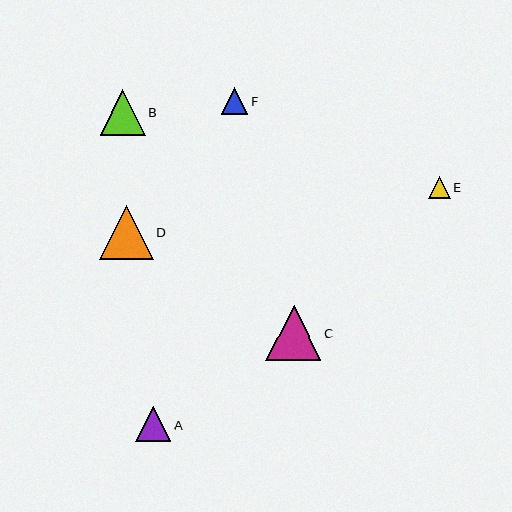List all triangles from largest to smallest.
From largest to smallest: C, D, B, A, F, E.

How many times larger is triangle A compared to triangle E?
Triangle A is approximately 1.6 times the size of triangle E.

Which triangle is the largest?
Triangle C is the largest with a size of approximately 54 pixels.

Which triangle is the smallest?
Triangle E is the smallest with a size of approximately 22 pixels.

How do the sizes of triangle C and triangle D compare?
Triangle C and triangle D are approximately the same size.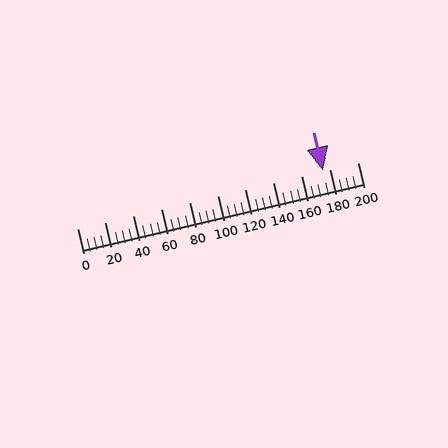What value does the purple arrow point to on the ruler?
The purple arrow points to approximately 175.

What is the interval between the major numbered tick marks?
The major tick marks are spaced 20 units apart.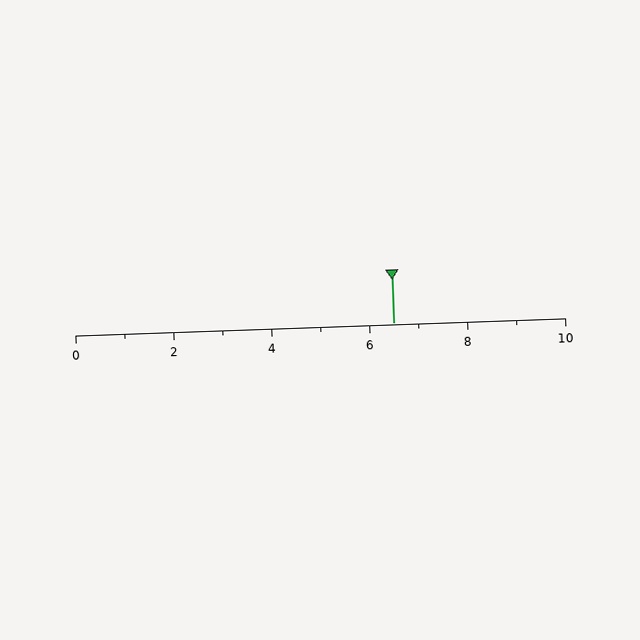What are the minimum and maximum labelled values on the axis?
The axis runs from 0 to 10.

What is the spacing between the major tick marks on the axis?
The major ticks are spaced 2 apart.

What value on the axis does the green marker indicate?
The marker indicates approximately 6.5.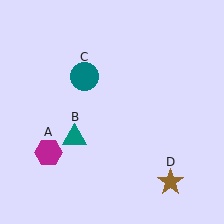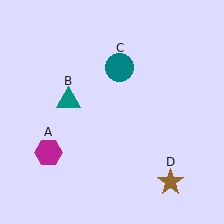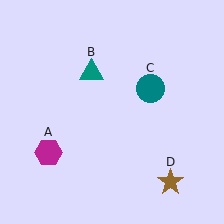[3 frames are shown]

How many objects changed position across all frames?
2 objects changed position: teal triangle (object B), teal circle (object C).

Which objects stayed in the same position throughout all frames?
Magenta hexagon (object A) and brown star (object D) remained stationary.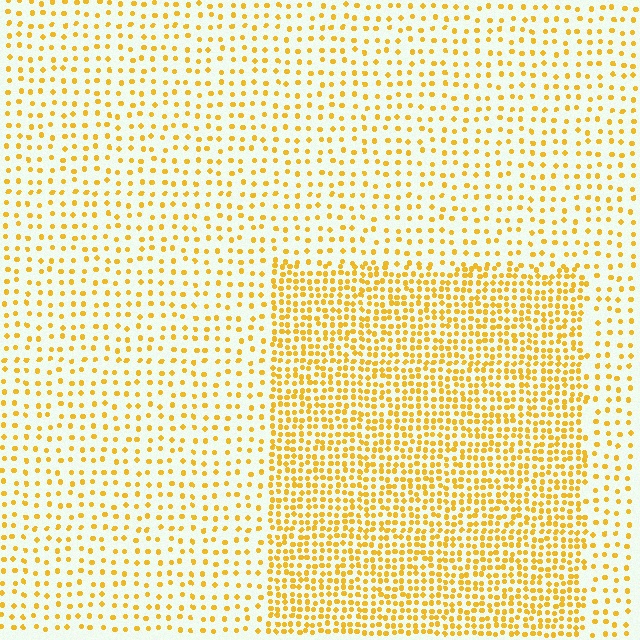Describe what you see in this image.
The image contains small yellow elements arranged at two different densities. A rectangle-shaped region is visible where the elements are more densely packed than the surrounding area.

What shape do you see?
I see a rectangle.